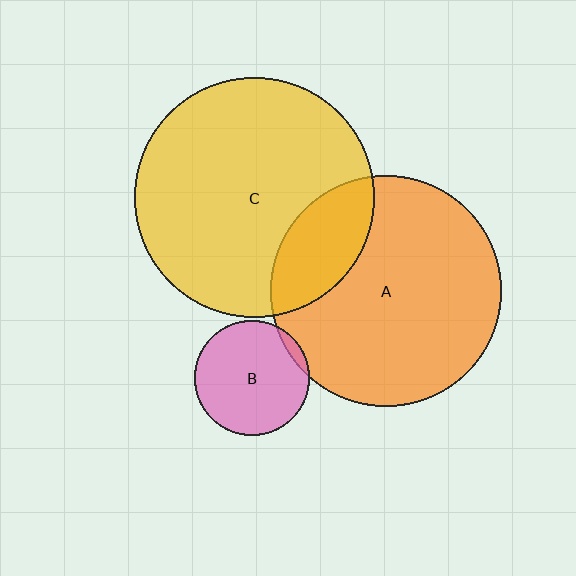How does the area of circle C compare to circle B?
Approximately 4.3 times.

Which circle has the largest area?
Circle C (yellow).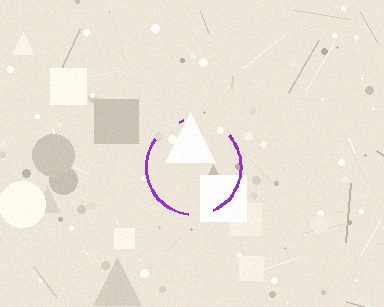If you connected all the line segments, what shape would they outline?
They would outline a circle.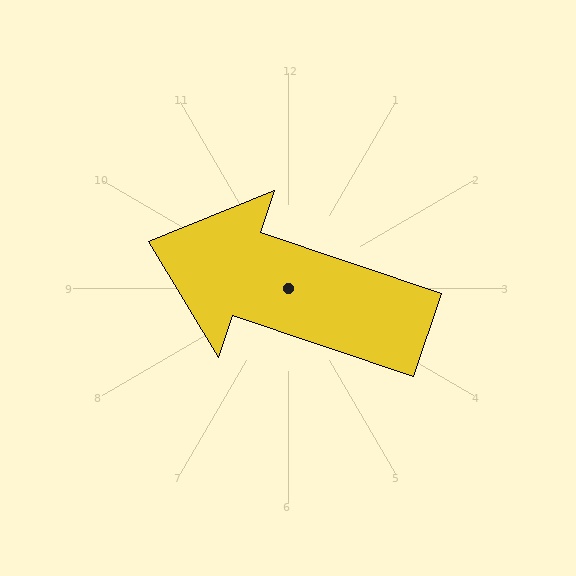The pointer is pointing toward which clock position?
Roughly 10 o'clock.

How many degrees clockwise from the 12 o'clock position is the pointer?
Approximately 289 degrees.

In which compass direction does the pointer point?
West.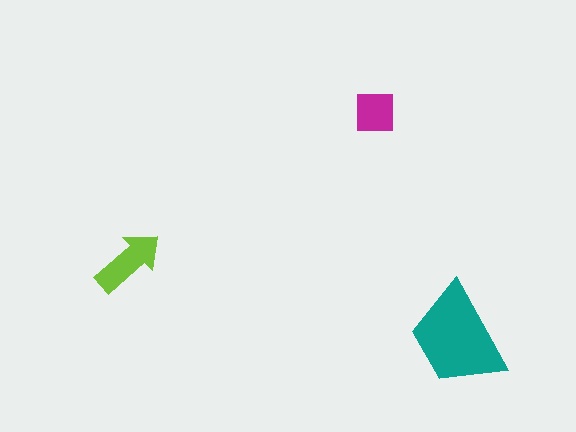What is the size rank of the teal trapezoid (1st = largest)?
1st.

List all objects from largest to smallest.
The teal trapezoid, the lime arrow, the magenta square.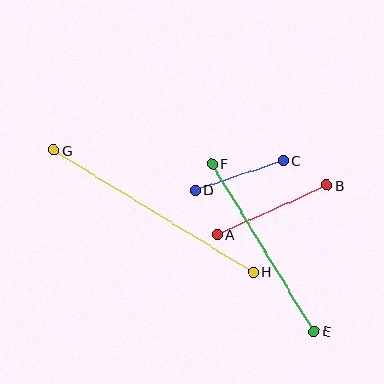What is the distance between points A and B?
The distance is approximately 120 pixels.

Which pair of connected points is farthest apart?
Points G and H are farthest apart.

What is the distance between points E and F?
The distance is approximately 196 pixels.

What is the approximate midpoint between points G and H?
The midpoint is at approximately (154, 211) pixels.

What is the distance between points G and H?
The distance is approximately 234 pixels.